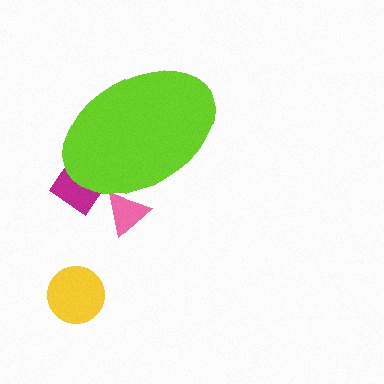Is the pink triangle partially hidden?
Yes, the pink triangle is partially hidden behind the lime ellipse.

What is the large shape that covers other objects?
A lime ellipse.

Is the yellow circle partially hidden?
No, the yellow circle is fully visible.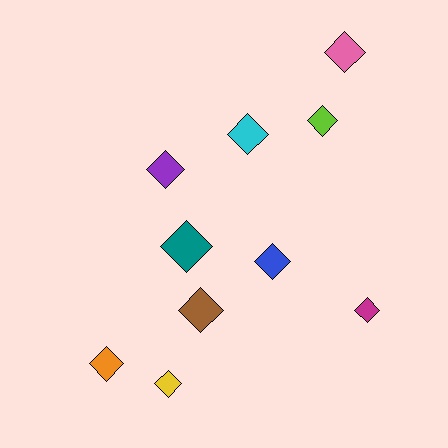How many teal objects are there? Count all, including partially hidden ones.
There is 1 teal object.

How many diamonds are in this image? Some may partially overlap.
There are 10 diamonds.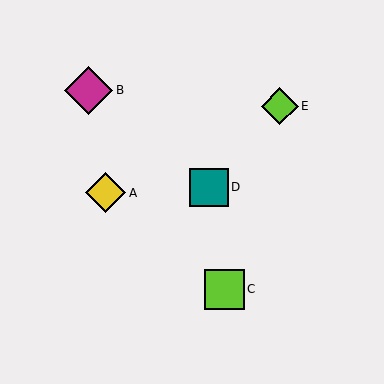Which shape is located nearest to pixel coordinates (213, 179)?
The teal square (labeled D) at (209, 187) is nearest to that location.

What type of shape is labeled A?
Shape A is a yellow diamond.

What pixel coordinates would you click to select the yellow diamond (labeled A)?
Click at (106, 193) to select the yellow diamond A.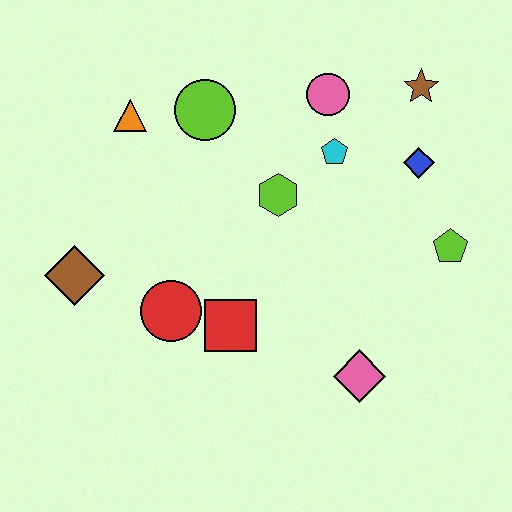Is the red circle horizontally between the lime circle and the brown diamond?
Yes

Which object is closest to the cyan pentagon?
The pink circle is closest to the cyan pentagon.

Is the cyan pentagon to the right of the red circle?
Yes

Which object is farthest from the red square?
The brown star is farthest from the red square.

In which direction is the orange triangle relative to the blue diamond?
The orange triangle is to the left of the blue diamond.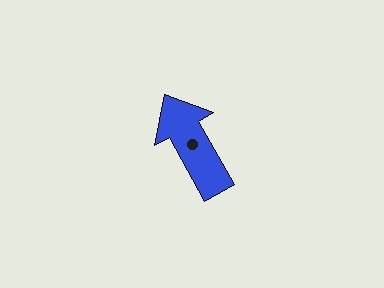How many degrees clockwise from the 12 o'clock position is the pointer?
Approximately 331 degrees.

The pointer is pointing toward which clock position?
Roughly 11 o'clock.